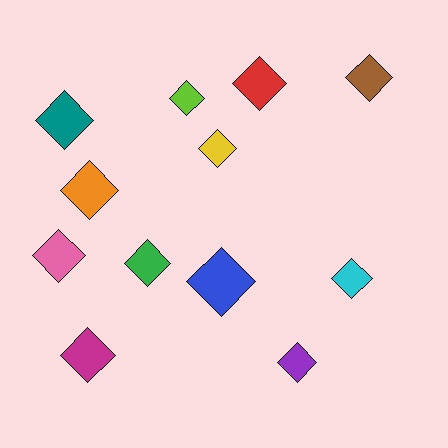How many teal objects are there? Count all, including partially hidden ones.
There is 1 teal object.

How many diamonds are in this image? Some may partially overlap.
There are 12 diamonds.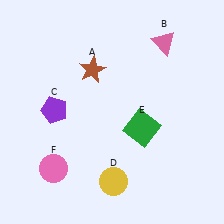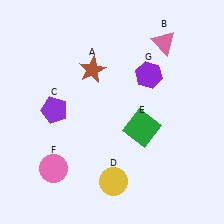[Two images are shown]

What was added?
A purple hexagon (G) was added in Image 2.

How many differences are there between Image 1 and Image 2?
There is 1 difference between the two images.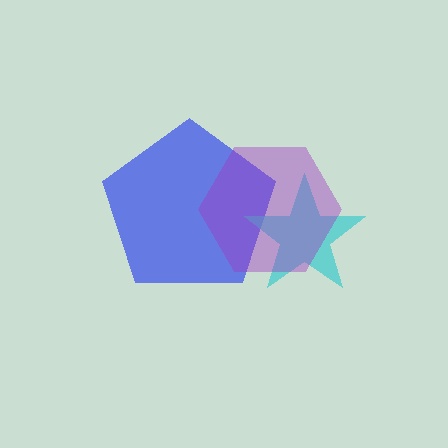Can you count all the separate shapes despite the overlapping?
Yes, there are 3 separate shapes.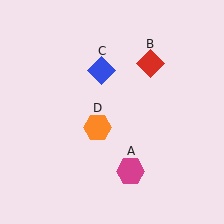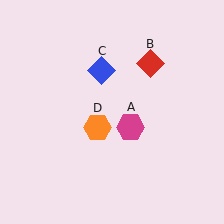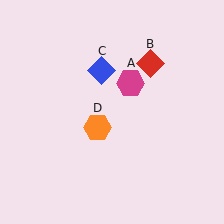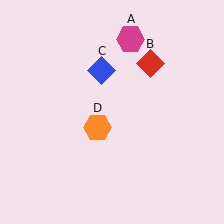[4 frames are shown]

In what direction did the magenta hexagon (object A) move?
The magenta hexagon (object A) moved up.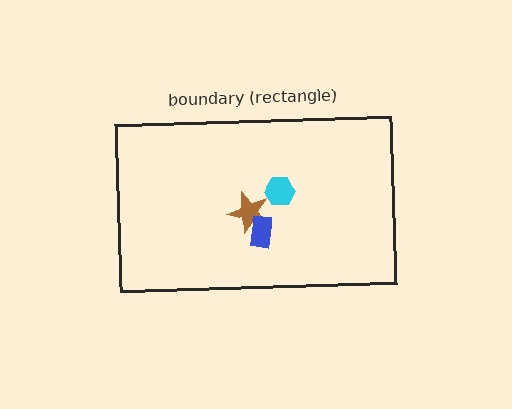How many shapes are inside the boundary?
3 inside, 0 outside.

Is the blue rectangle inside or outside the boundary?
Inside.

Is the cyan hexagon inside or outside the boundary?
Inside.